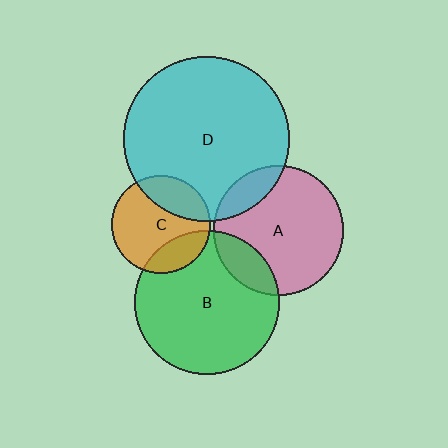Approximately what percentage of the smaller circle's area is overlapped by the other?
Approximately 20%.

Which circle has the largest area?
Circle D (cyan).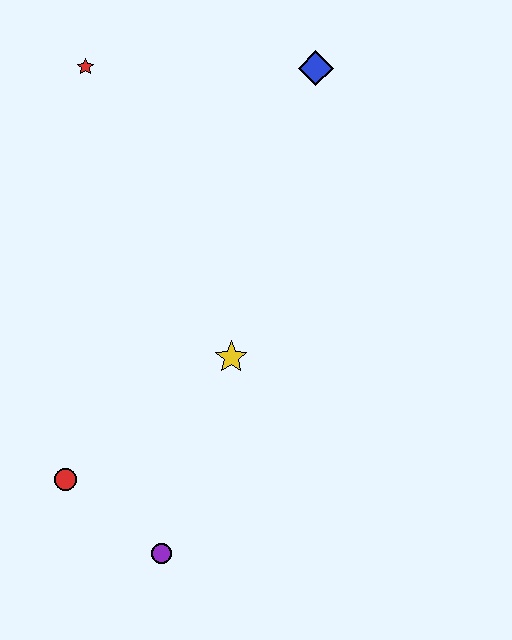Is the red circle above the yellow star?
No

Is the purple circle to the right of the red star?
Yes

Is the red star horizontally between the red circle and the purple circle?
Yes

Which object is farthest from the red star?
The purple circle is farthest from the red star.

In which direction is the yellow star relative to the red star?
The yellow star is below the red star.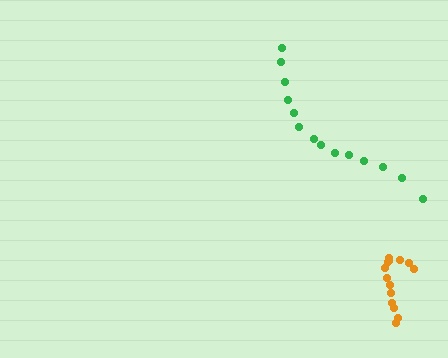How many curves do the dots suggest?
There are 2 distinct paths.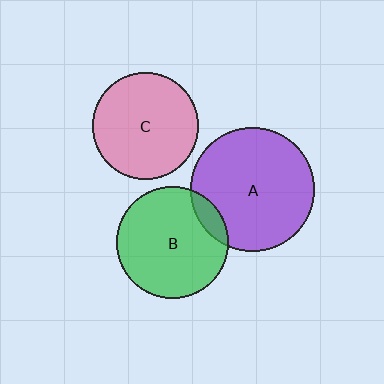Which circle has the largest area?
Circle A (purple).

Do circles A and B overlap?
Yes.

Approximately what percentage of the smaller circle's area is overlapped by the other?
Approximately 10%.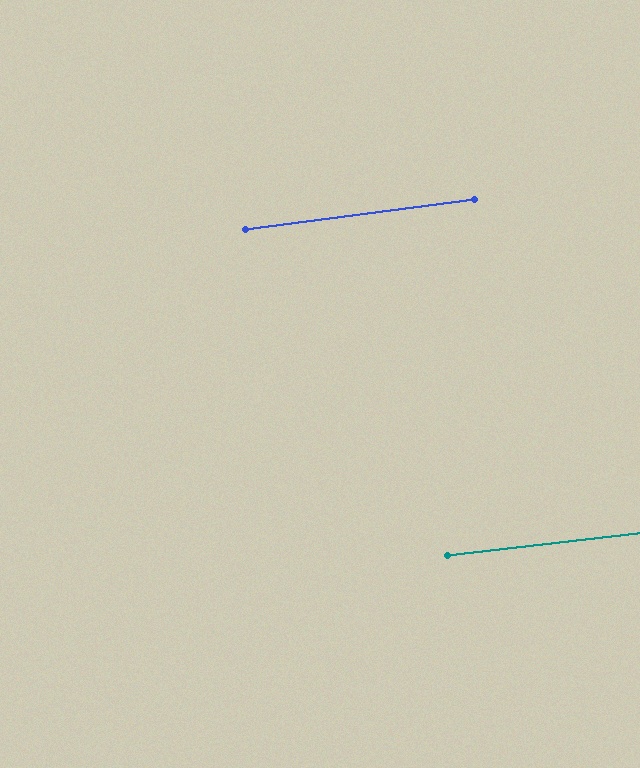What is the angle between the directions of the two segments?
Approximately 1 degree.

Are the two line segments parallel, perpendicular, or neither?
Parallel — their directions differ by only 0.9°.